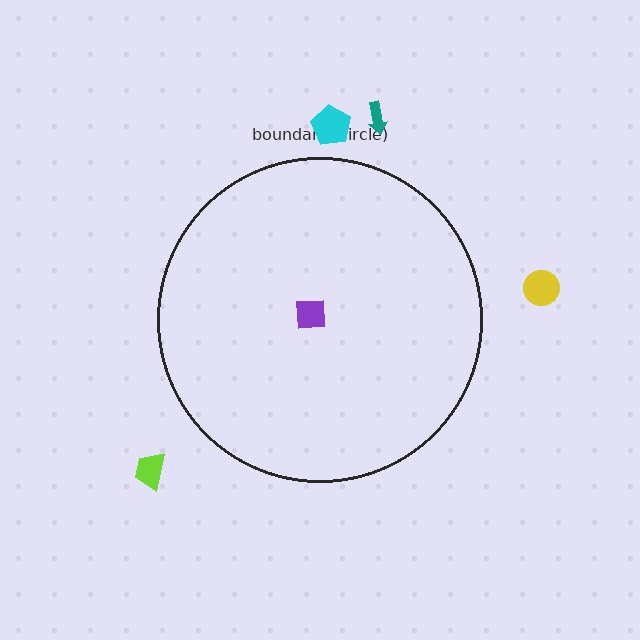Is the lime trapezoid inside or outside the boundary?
Outside.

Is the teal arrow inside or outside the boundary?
Outside.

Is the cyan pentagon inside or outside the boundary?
Outside.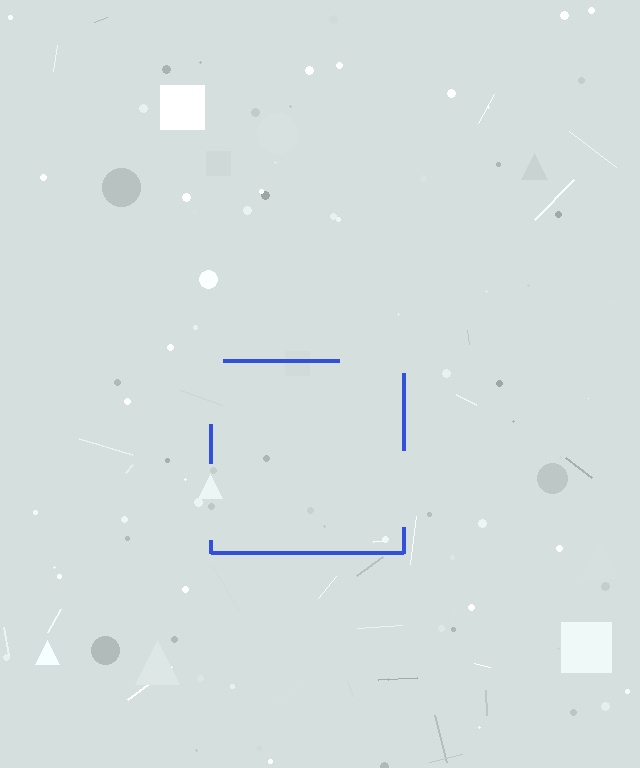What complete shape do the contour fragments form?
The contour fragments form a square.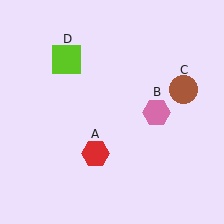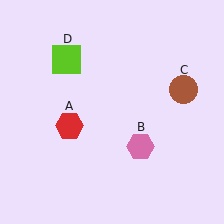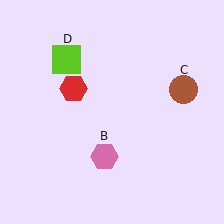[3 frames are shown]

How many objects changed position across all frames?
2 objects changed position: red hexagon (object A), pink hexagon (object B).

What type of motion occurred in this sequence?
The red hexagon (object A), pink hexagon (object B) rotated clockwise around the center of the scene.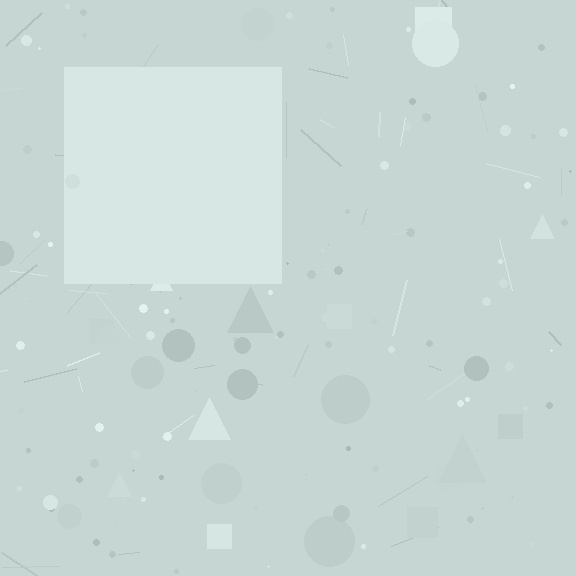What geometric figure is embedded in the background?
A square is embedded in the background.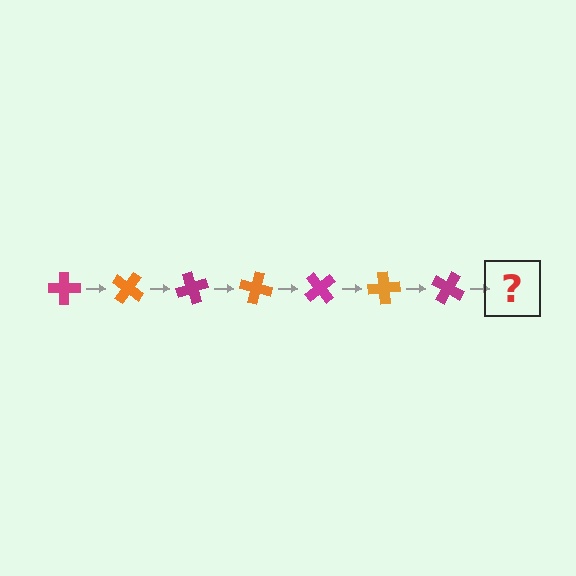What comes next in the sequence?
The next element should be an orange cross, rotated 245 degrees from the start.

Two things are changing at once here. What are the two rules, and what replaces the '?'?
The two rules are that it rotates 35 degrees each step and the color cycles through magenta and orange. The '?' should be an orange cross, rotated 245 degrees from the start.